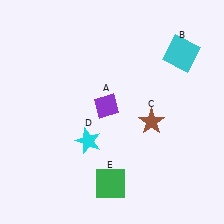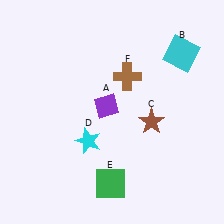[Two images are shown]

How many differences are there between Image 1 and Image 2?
There is 1 difference between the two images.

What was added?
A brown cross (F) was added in Image 2.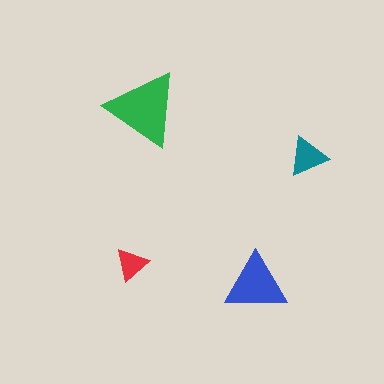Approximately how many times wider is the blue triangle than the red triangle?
About 2 times wider.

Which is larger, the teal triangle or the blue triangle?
The blue one.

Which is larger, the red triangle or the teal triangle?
The teal one.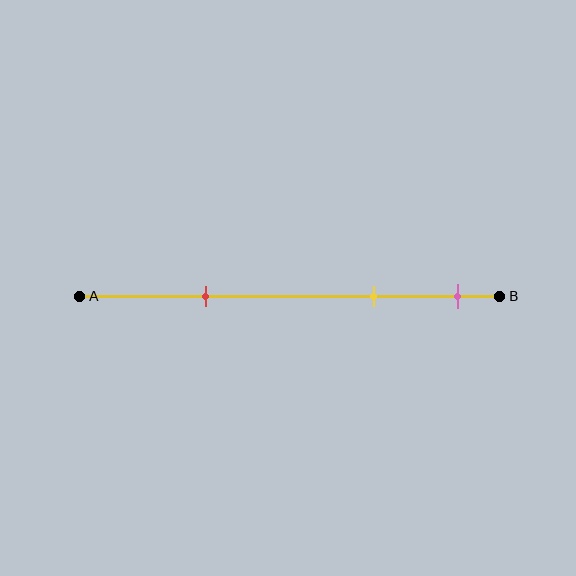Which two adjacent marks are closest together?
The yellow and pink marks are the closest adjacent pair.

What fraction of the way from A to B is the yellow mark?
The yellow mark is approximately 70% (0.7) of the way from A to B.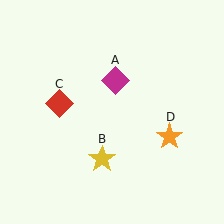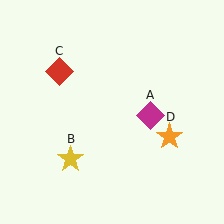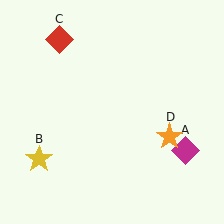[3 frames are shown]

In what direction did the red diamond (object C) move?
The red diamond (object C) moved up.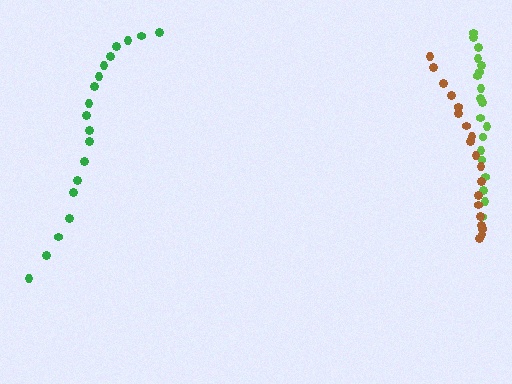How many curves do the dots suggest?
There are 3 distinct paths.